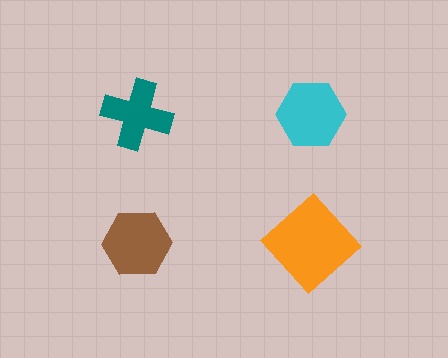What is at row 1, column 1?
A teal cross.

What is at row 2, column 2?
An orange diamond.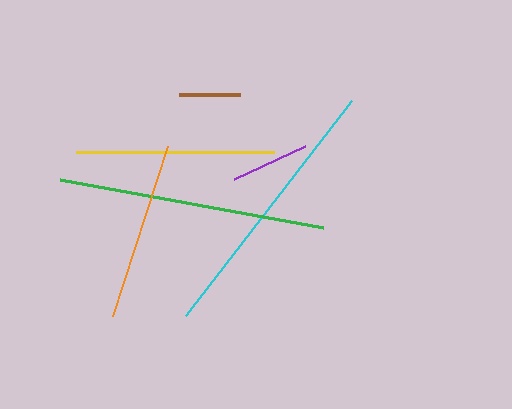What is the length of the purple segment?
The purple segment is approximately 79 pixels long.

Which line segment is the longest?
The cyan line is the longest at approximately 272 pixels.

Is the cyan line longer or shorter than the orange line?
The cyan line is longer than the orange line.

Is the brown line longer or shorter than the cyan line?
The cyan line is longer than the brown line.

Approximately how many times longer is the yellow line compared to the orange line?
The yellow line is approximately 1.1 times the length of the orange line.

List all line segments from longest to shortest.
From longest to shortest: cyan, green, yellow, orange, purple, brown.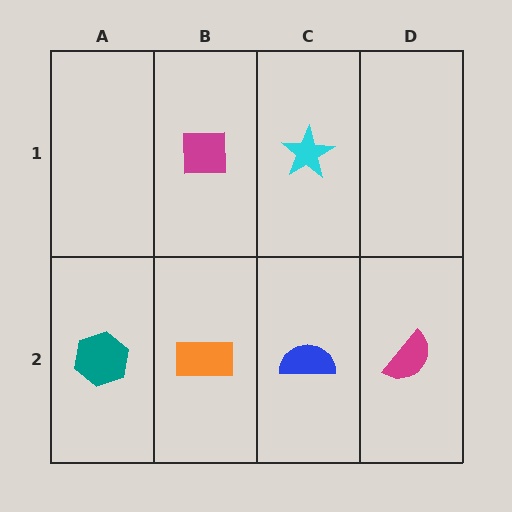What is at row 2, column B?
An orange rectangle.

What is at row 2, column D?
A magenta semicircle.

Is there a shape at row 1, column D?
No, that cell is empty.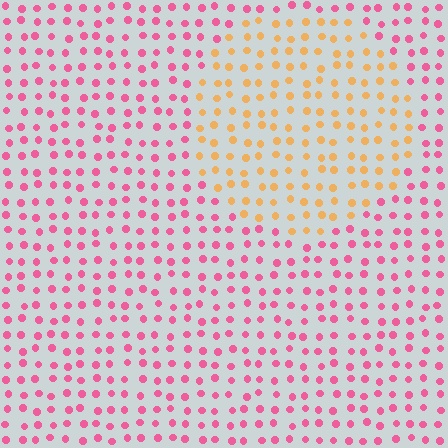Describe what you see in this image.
The image is filled with small pink elements in a uniform arrangement. A circle-shaped region is visible where the elements are tinted to a slightly different hue, forming a subtle color boundary.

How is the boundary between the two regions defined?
The boundary is defined purely by a slight shift in hue (about 60 degrees). Spacing, size, and orientation are identical on both sides.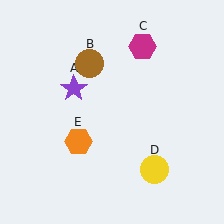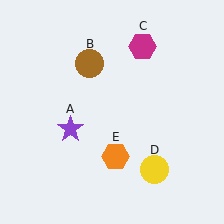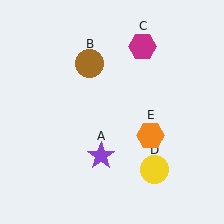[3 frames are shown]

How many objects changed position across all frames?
2 objects changed position: purple star (object A), orange hexagon (object E).